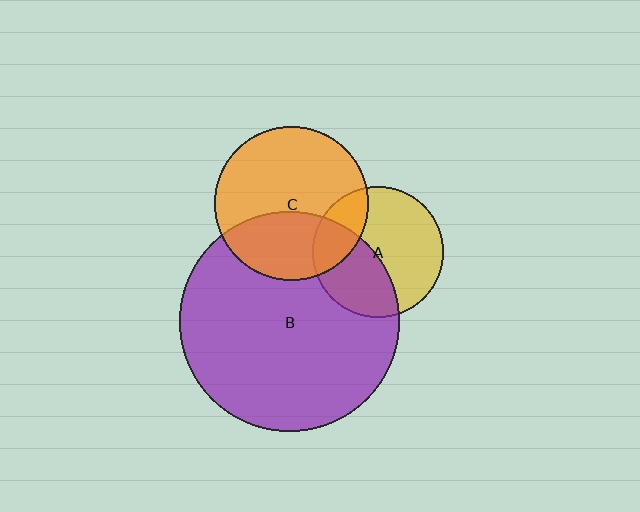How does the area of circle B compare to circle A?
Approximately 2.8 times.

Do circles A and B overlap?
Yes.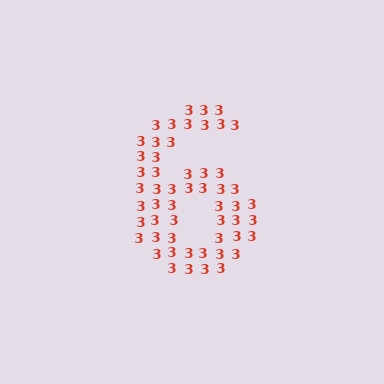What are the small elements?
The small elements are digit 3's.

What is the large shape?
The large shape is the digit 6.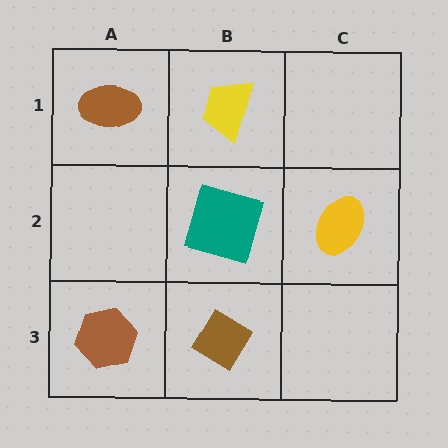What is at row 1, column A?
A brown ellipse.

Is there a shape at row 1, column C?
No, that cell is empty.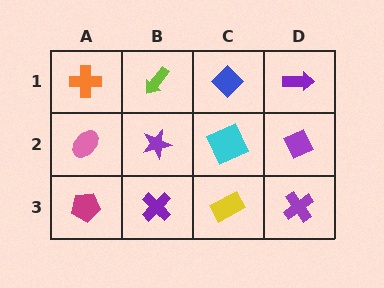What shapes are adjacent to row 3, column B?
A purple star (row 2, column B), a magenta pentagon (row 3, column A), a yellow rectangle (row 3, column C).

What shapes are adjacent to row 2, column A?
An orange cross (row 1, column A), a magenta pentagon (row 3, column A), a purple star (row 2, column B).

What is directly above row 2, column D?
A purple arrow.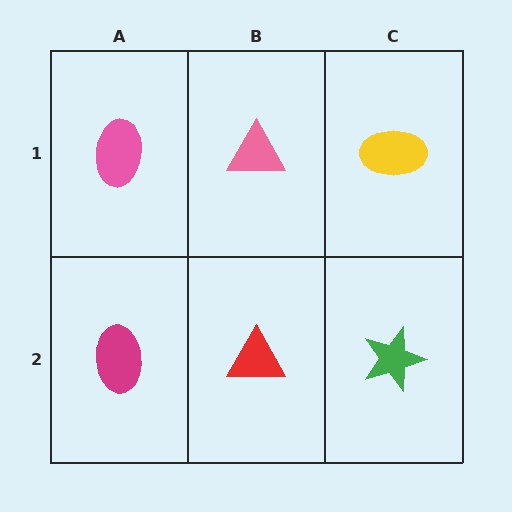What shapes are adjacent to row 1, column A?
A magenta ellipse (row 2, column A), a pink triangle (row 1, column B).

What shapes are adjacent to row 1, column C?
A green star (row 2, column C), a pink triangle (row 1, column B).